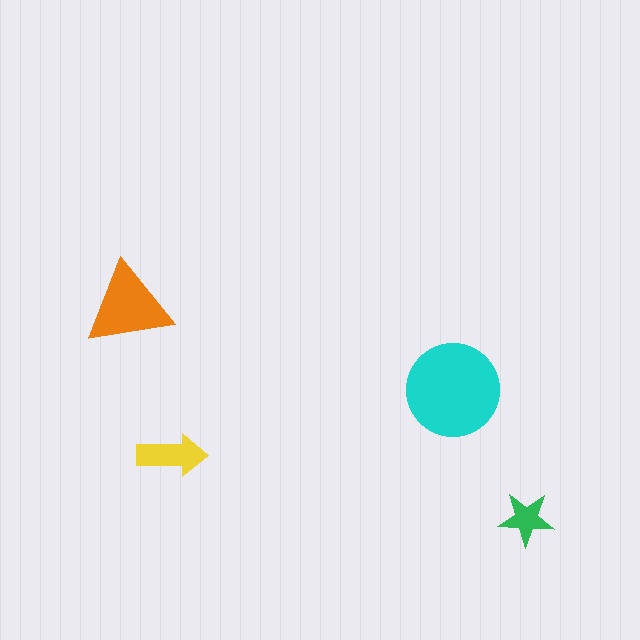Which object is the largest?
The cyan circle.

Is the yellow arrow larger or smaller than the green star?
Larger.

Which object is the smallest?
The green star.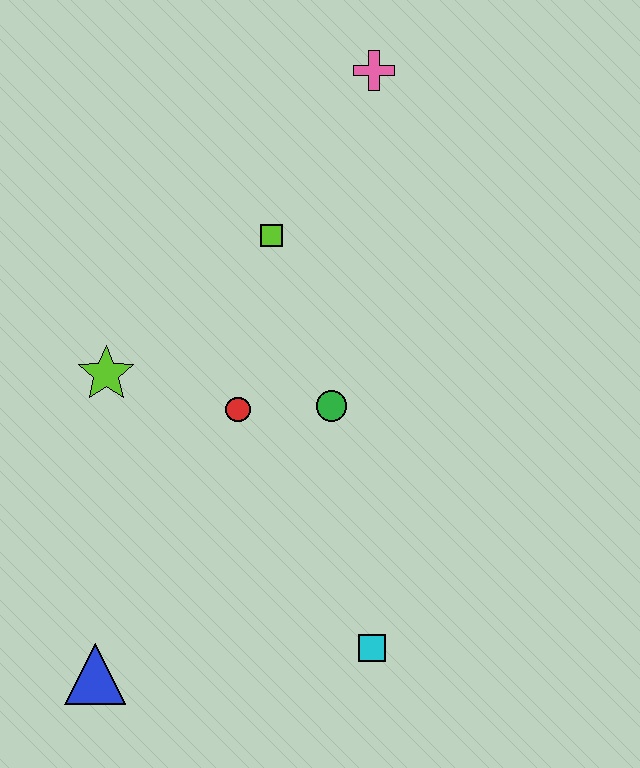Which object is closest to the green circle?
The red circle is closest to the green circle.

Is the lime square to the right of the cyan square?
No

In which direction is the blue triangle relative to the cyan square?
The blue triangle is to the left of the cyan square.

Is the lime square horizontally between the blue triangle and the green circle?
Yes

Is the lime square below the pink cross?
Yes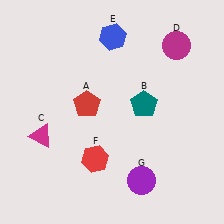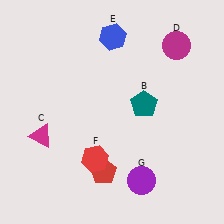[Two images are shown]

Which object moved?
The red pentagon (A) moved down.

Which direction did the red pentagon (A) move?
The red pentagon (A) moved down.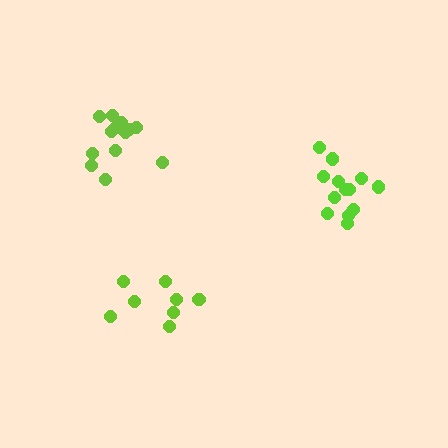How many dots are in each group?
Group 1: 8 dots, Group 2: 13 dots, Group 3: 14 dots (35 total).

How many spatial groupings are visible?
There are 3 spatial groupings.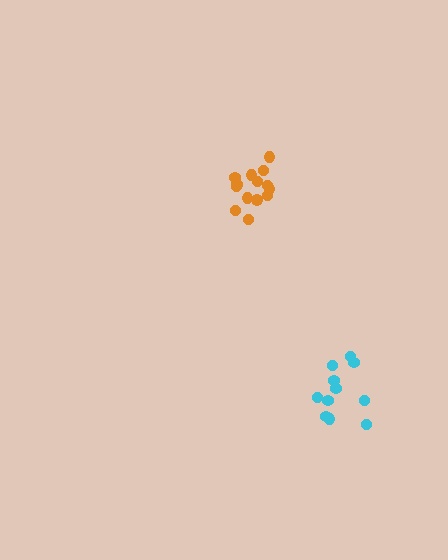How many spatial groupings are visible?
There are 2 spatial groupings.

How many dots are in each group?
Group 1: 14 dots, Group 2: 11 dots (25 total).